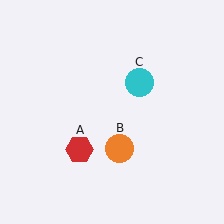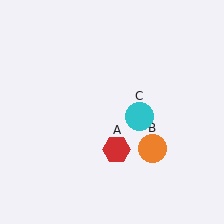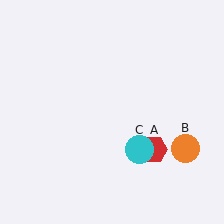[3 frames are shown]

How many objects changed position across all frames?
3 objects changed position: red hexagon (object A), orange circle (object B), cyan circle (object C).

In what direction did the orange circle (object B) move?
The orange circle (object B) moved right.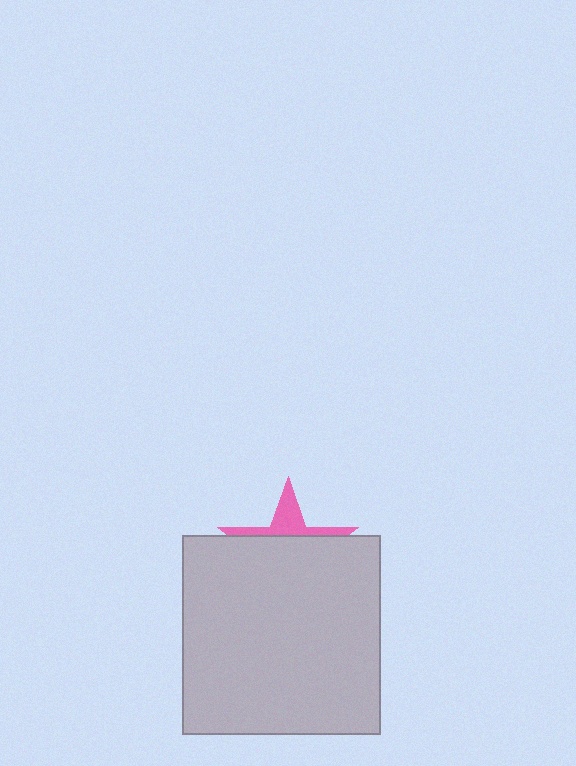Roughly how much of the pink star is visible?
A small part of it is visible (roughly 31%).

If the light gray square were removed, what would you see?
You would see the complete pink star.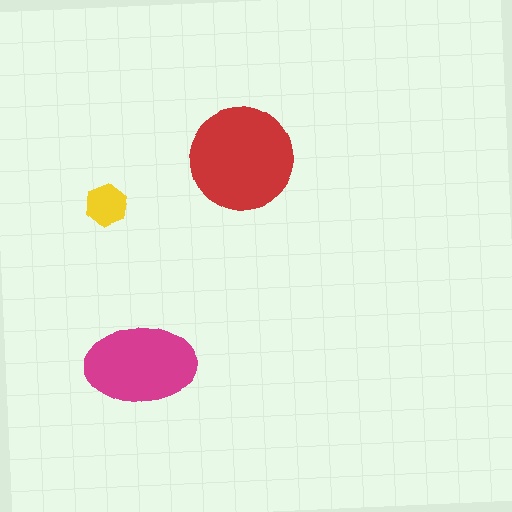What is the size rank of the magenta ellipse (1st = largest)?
2nd.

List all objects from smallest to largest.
The yellow hexagon, the magenta ellipse, the red circle.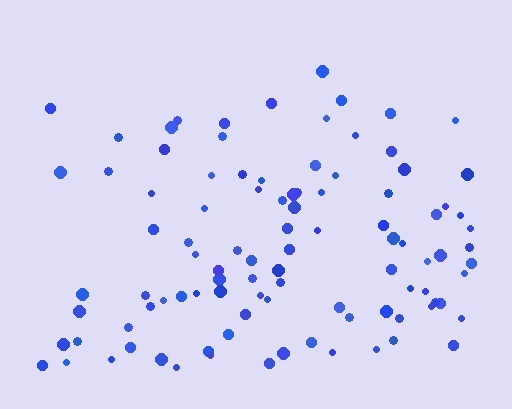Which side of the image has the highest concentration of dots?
The bottom.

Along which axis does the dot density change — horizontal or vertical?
Vertical.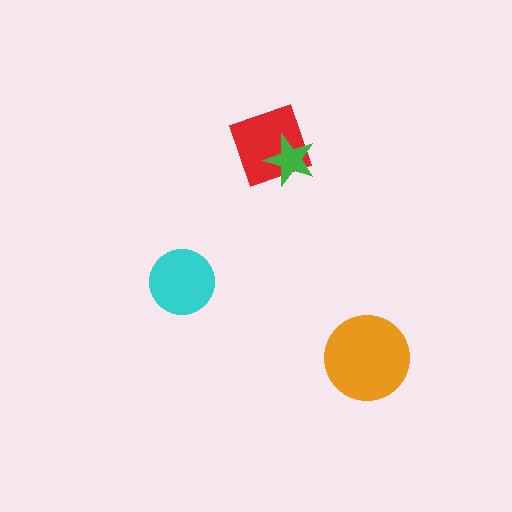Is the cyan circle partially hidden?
No, no other shape covers it.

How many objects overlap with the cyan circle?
0 objects overlap with the cyan circle.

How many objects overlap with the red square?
1 object overlaps with the red square.